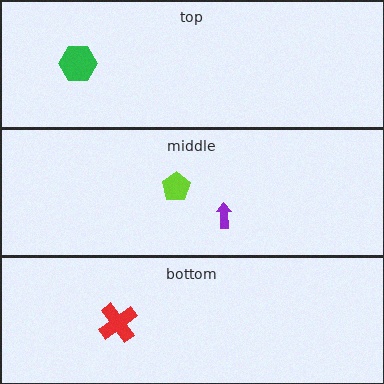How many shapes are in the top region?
1.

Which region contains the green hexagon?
The top region.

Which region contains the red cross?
The bottom region.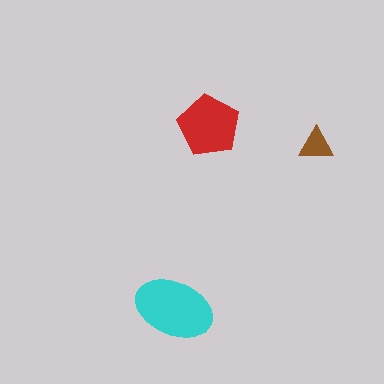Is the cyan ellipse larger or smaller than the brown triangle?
Larger.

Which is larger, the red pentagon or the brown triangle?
The red pentagon.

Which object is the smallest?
The brown triangle.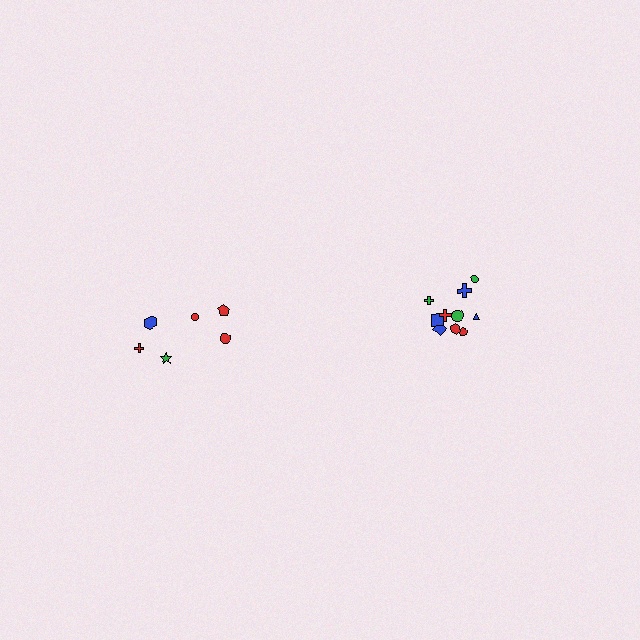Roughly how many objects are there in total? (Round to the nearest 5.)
Roughly 15 objects in total.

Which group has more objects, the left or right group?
The right group.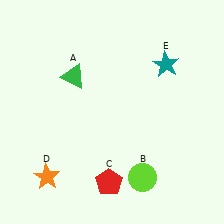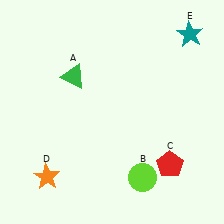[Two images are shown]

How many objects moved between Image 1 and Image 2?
2 objects moved between the two images.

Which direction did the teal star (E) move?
The teal star (E) moved up.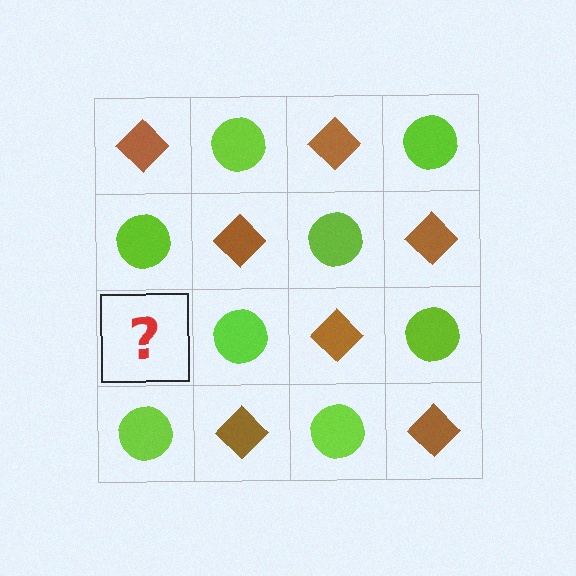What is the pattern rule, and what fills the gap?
The rule is that it alternates brown diamond and lime circle in a checkerboard pattern. The gap should be filled with a brown diamond.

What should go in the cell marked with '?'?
The missing cell should contain a brown diamond.